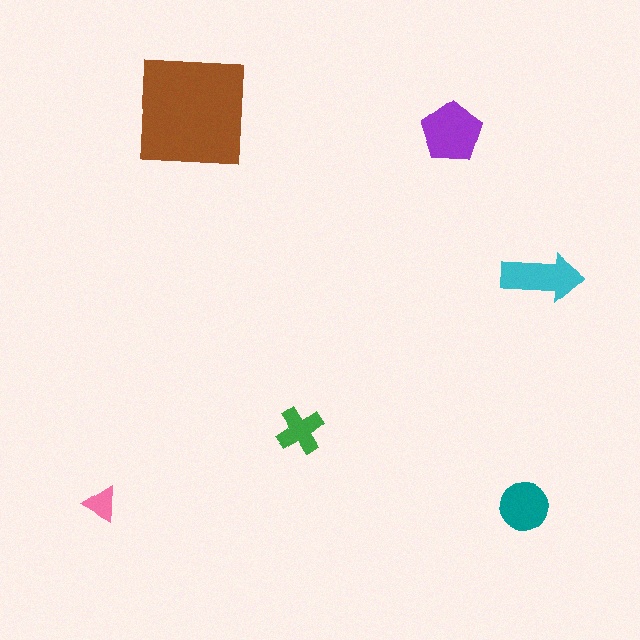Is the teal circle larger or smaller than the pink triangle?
Larger.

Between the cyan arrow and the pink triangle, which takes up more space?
The cyan arrow.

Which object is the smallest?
The pink triangle.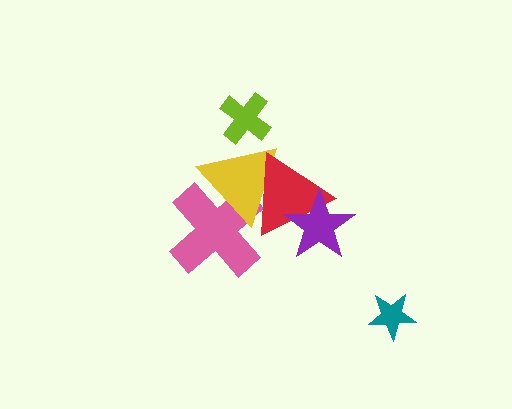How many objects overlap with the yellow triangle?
3 objects overlap with the yellow triangle.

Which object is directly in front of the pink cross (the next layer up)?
The yellow triangle is directly in front of the pink cross.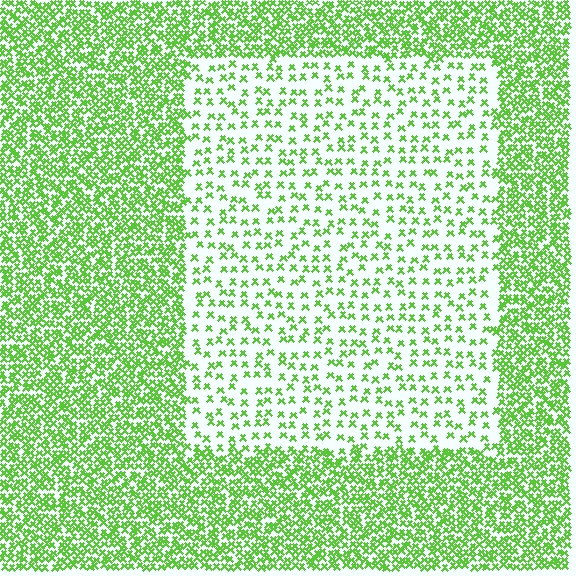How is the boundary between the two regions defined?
The boundary is defined by a change in element density (approximately 2.8x ratio). All elements are the same color, size, and shape.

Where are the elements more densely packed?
The elements are more densely packed outside the rectangle boundary.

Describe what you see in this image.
The image contains small lime elements arranged at two different densities. A rectangle-shaped region is visible where the elements are less densely packed than the surrounding area.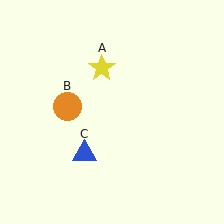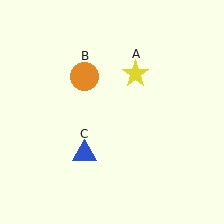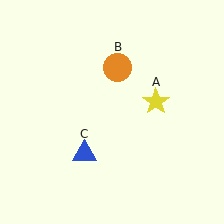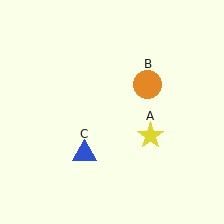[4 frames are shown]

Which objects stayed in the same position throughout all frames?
Blue triangle (object C) remained stationary.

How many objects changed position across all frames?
2 objects changed position: yellow star (object A), orange circle (object B).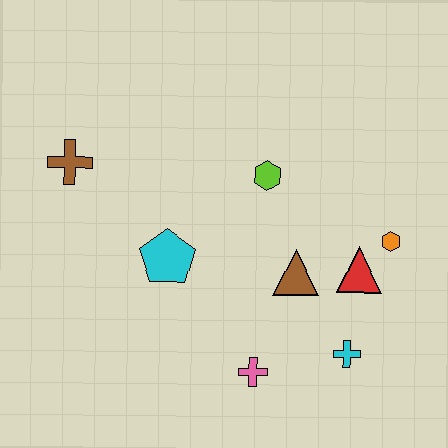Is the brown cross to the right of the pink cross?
No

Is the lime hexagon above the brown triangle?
Yes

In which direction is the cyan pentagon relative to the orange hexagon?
The cyan pentagon is to the left of the orange hexagon.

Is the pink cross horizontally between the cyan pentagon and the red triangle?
Yes